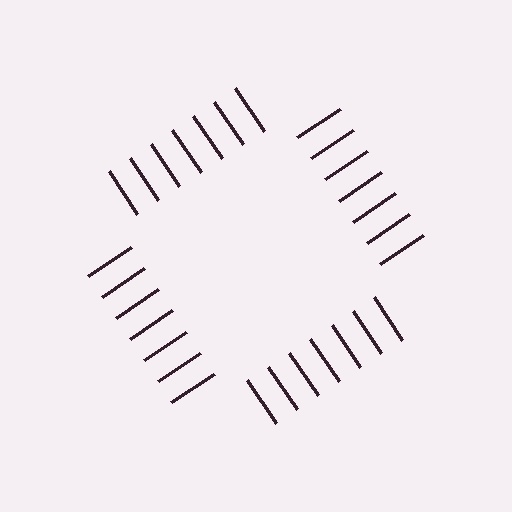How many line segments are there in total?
28 — 7 along each of the 4 edges.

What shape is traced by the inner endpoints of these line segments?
An illusory square — the line segments terminate on its edges but no continuous stroke is drawn.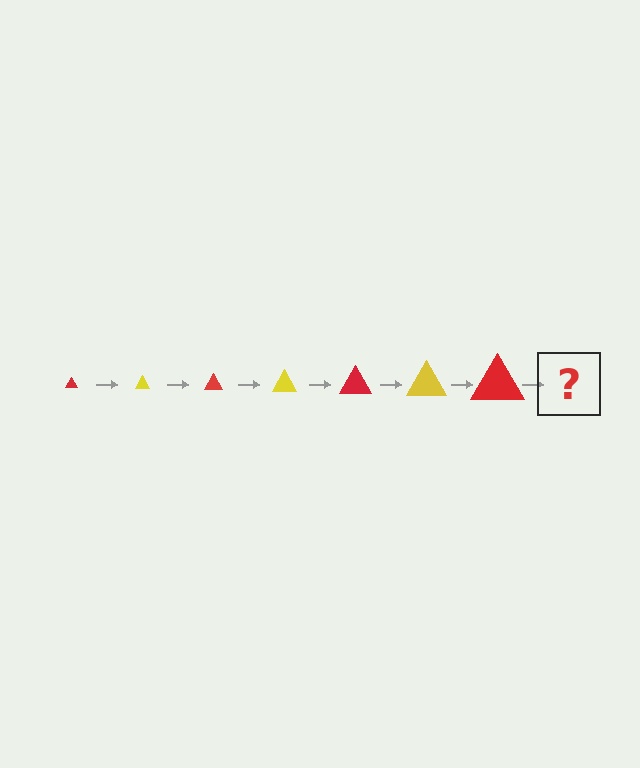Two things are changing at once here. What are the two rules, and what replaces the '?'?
The two rules are that the triangle grows larger each step and the color cycles through red and yellow. The '?' should be a yellow triangle, larger than the previous one.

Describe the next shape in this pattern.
It should be a yellow triangle, larger than the previous one.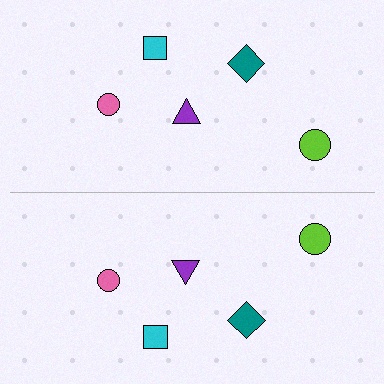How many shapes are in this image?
There are 10 shapes in this image.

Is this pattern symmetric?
Yes, this pattern has bilateral (reflection) symmetry.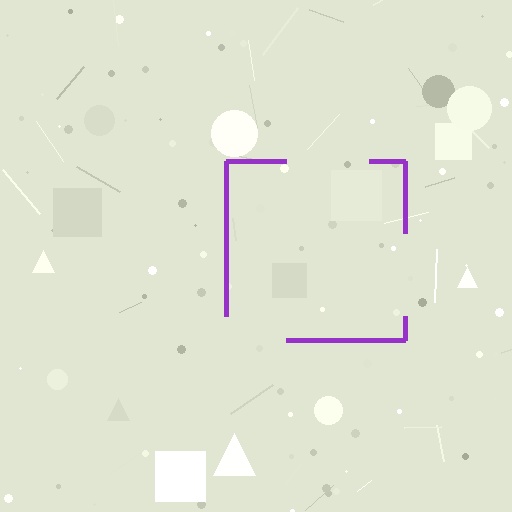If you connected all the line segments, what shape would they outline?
They would outline a square.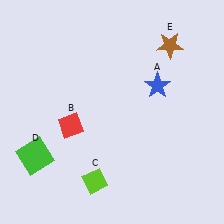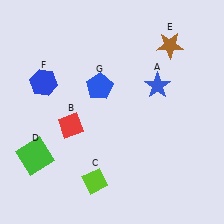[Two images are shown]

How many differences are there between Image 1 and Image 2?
There are 2 differences between the two images.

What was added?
A blue hexagon (F), a blue pentagon (G) were added in Image 2.